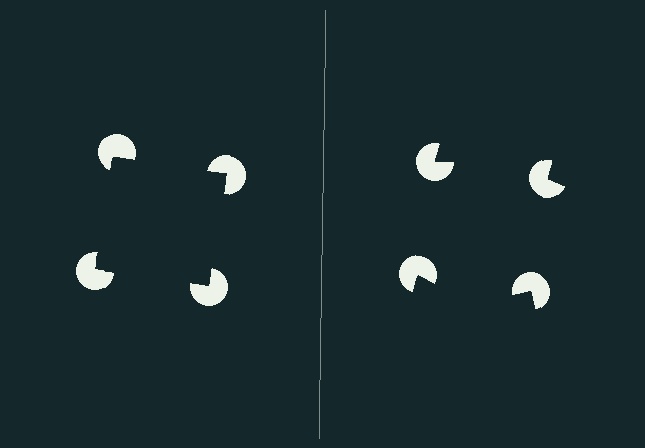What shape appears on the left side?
An illusory square.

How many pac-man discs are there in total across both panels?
8 — 4 on each side.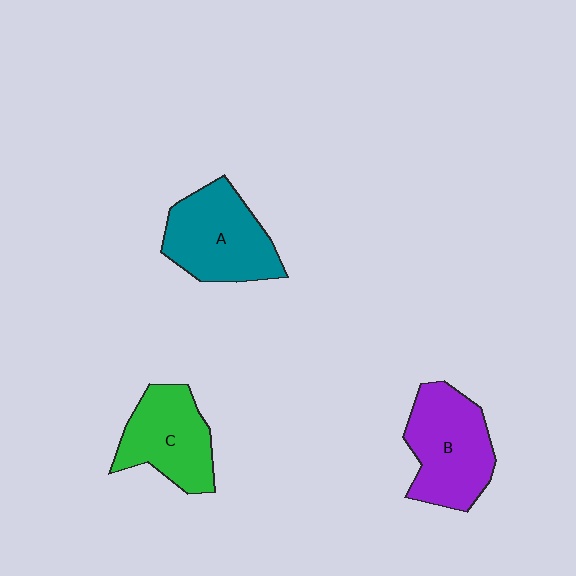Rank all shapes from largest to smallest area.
From largest to smallest: B (purple), A (teal), C (green).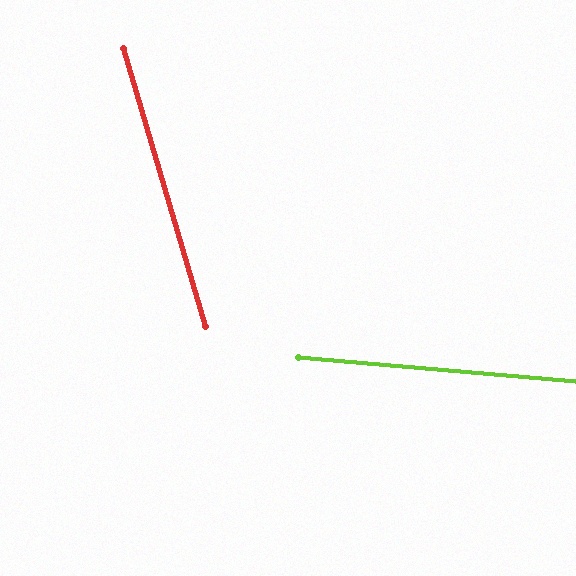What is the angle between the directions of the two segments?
Approximately 68 degrees.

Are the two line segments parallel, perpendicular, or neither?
Neither parallel nor perpendicular — they differ by about 68°.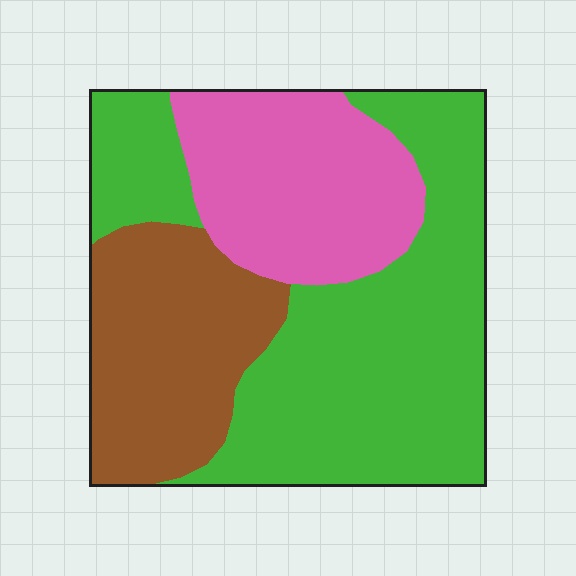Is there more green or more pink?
Green.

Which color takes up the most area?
Green, at roughly 50%.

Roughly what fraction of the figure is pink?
Pink covers roughly 25% of the figure.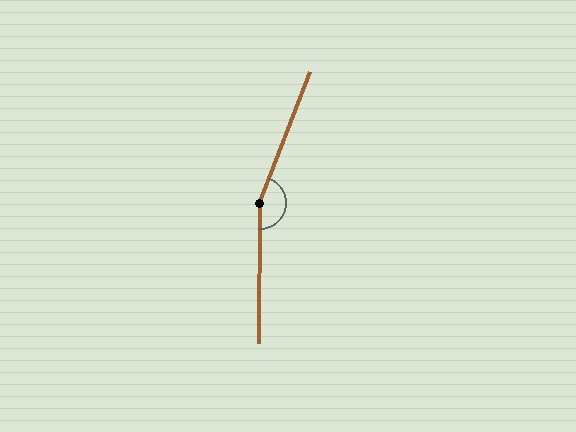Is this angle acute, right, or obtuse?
It is obtuse.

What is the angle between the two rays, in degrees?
Approximately 159 degrees.